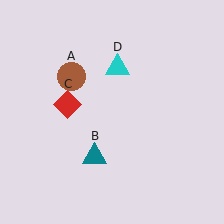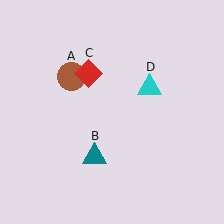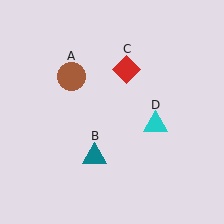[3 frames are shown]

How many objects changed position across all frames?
2 objects changed position: red diamond (object C), cyan triangle (object D).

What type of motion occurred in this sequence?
The red diamond (object C), cyan triangle (object D) rotated clockwise around the center of the scene.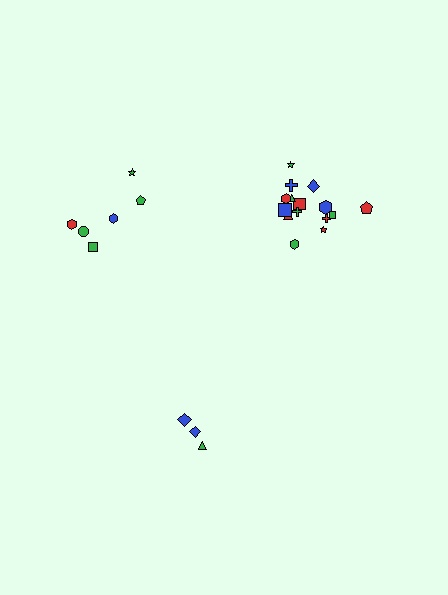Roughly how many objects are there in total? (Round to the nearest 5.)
Roughly 25 objects in total.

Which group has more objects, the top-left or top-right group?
The top-right group.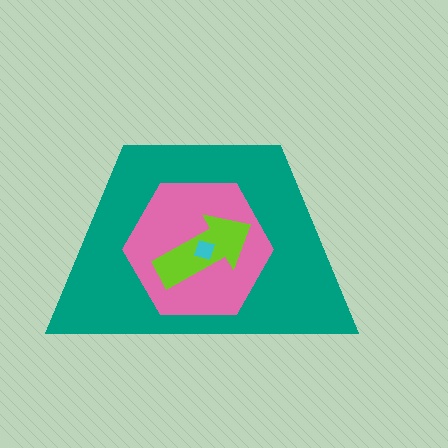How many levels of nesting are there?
4.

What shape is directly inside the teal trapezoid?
The pink hexagon.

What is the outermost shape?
The teal trapezoid.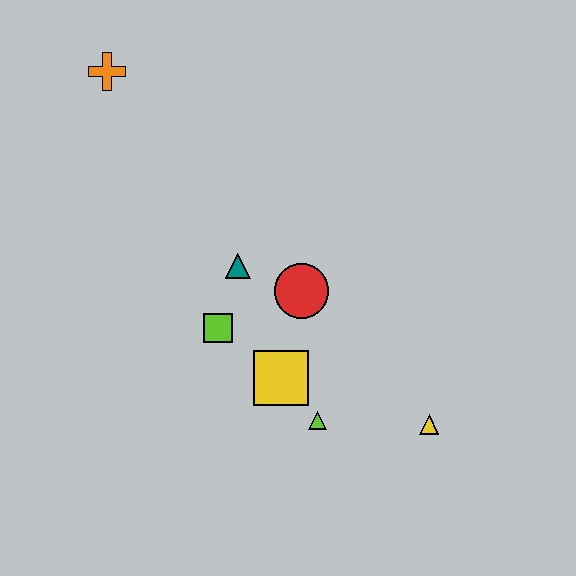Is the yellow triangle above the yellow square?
No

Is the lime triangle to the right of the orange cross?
Yes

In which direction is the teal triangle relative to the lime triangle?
The teal triangle is above the lime triangle.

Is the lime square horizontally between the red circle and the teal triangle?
No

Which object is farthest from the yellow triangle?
The orange cross is farthest from the yellow triangle.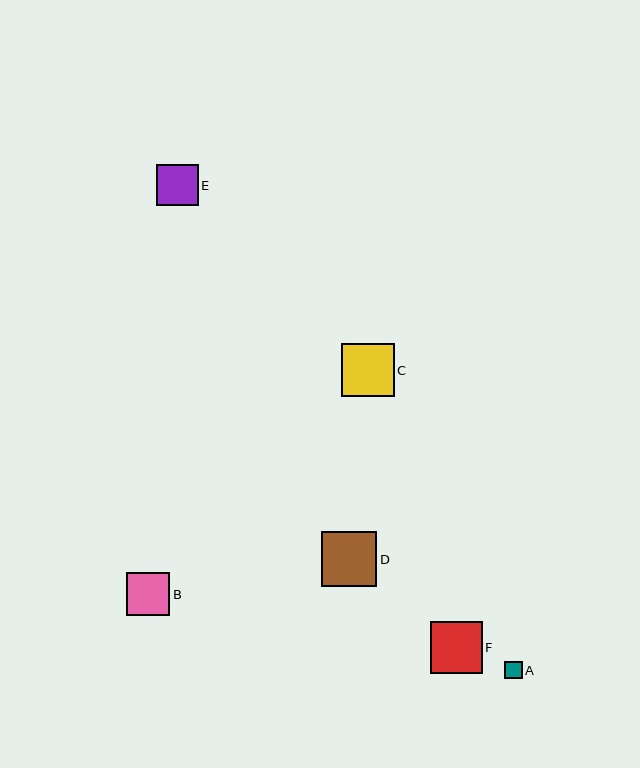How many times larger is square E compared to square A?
Square E is approximately 2.3 times the size of square A.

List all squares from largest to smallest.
From largest to smallest: D, C, F, B, E, A.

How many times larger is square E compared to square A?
Square E is approximately 2.3 times the size of square A.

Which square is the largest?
Square D is the largest with a size of approximately 55 pixels.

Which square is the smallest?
Square A is the smallest with a size of approximately 18 pixels.